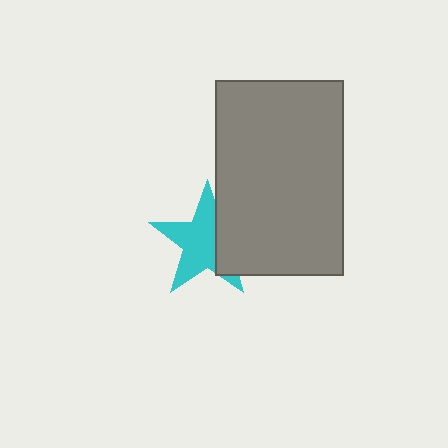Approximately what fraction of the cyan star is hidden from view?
Roughly 32% of the cyan star is hidden behind the gray rectangle.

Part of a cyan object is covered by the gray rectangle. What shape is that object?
It is a star.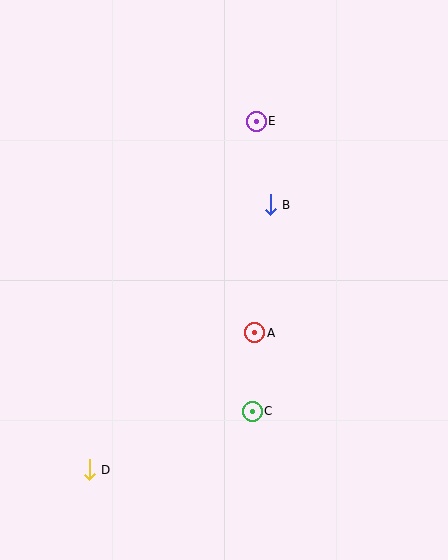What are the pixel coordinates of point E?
Point E is at (256, 121).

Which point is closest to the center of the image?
Point A at (255, 333) is closest to the center.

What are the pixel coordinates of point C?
Point C is at (252, 411).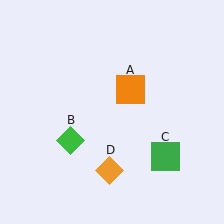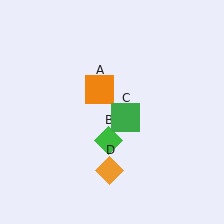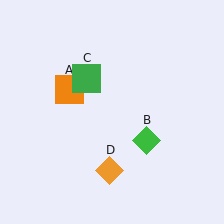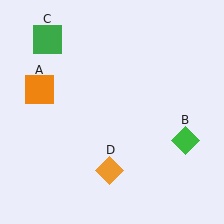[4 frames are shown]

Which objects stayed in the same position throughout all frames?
Orange diamond (object D) remained stationary.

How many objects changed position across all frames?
3 objects changed position: orange square (object A), green diamond (object B), green square (object C).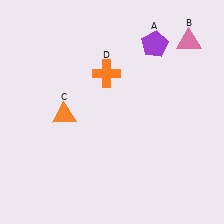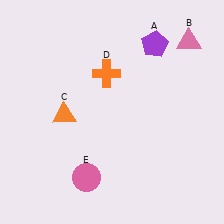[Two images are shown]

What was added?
A pink circle (E) was added in Image 2.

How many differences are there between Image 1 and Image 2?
There is 1 difference between the two images.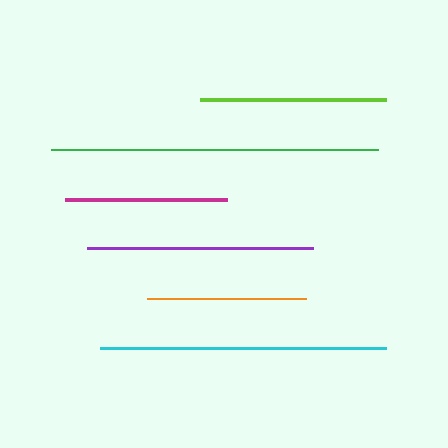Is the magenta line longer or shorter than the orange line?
The magenta line is longer than the orange line.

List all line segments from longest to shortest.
From longest to shortest: green, cyan, purple, lime, magenta, orange.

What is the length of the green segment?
The green segment is approximately 327 pixels long.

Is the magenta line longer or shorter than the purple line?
The purple line is longer than the magenta line.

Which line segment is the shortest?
The orange line is the shortest at approximately 159 pixels.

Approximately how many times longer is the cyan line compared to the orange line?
The cyan line is approximately 1.8 times the length of the orange line.